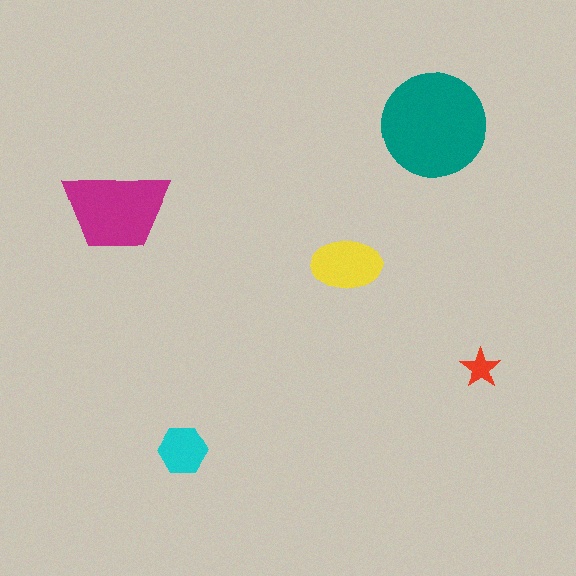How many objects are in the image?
There are 5 objects in the image.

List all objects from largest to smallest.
The teal circle, the magenta trapezoid, the yellow ellipse, the cyan hexagon, the red star.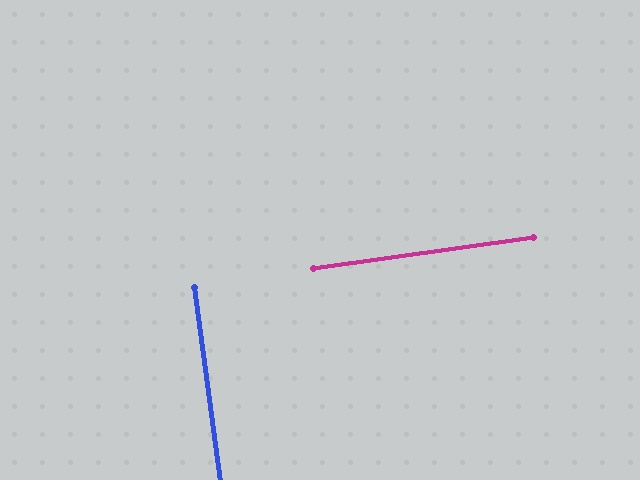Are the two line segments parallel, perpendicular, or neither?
Perpendicular — they meet at approximately 90°.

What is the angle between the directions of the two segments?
Approximately 90 degrees.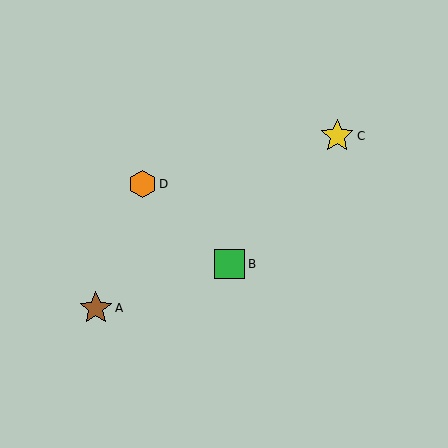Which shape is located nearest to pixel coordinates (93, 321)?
The brown star (labeled A) at (96, 308) is nearest to that location.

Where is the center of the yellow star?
The center of the yellow star is at (337, 136).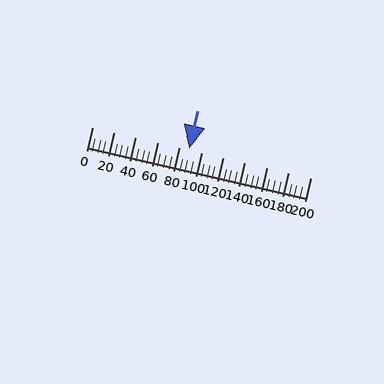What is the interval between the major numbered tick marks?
The major tick marks are spaced 20 units apart.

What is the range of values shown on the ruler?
The ruler shows values from 0 to 200.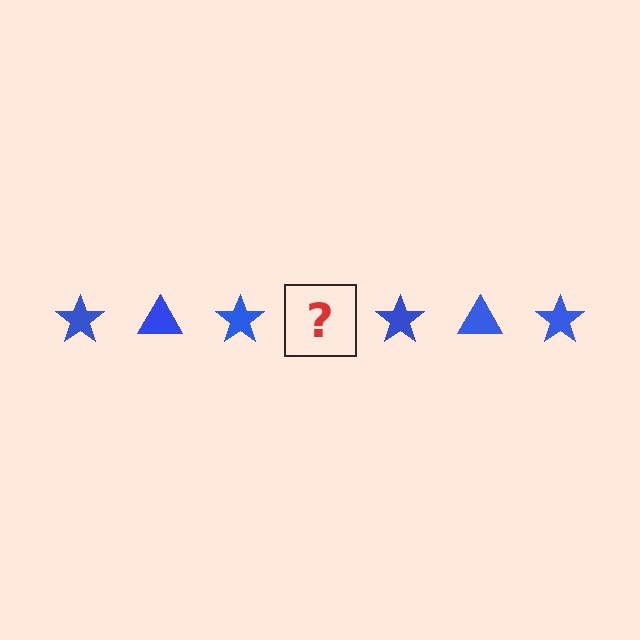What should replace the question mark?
The question mark should be replaced with a blue triangle.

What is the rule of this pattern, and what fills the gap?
The rule is that the pattern cycles through star, triangle shapes in blue. The gap should be filled with a blue triangle.